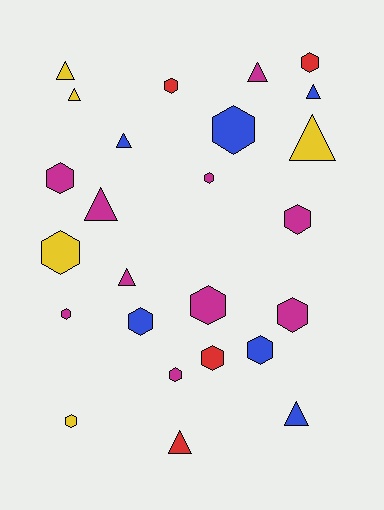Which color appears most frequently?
Magenta, with 10 objects.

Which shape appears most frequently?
Hexagon, with 15 objects.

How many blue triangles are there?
There are 3 blue triangles.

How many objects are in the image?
There are 25 objects.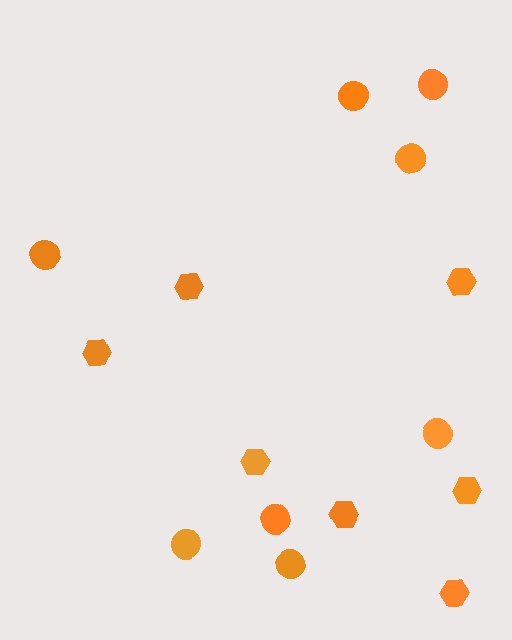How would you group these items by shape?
There are 2 groups: one group of circles (8) and one group of hexagons (7).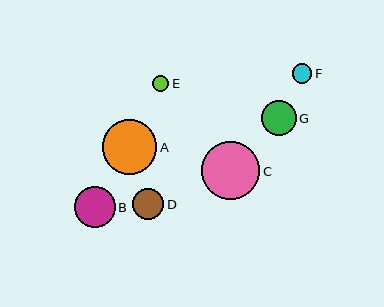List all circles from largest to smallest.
From largest to smallest: C, A, B, G, D, F, E.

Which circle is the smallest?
Circle E is the smallest with a size of approximately 16 pixels.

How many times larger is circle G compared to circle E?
Circle G is approximately 2.2 times the size of circle E.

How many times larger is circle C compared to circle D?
Circle C is approximately 1.9 times the size of circle D.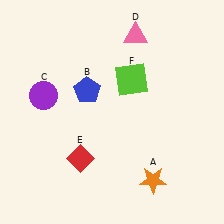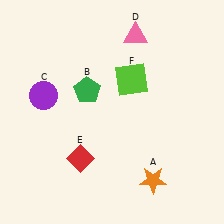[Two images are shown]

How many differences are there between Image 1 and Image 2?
There is 1 difference between the two images.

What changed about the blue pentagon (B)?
In Image 1, B is blue. In Image 2, it changed to green.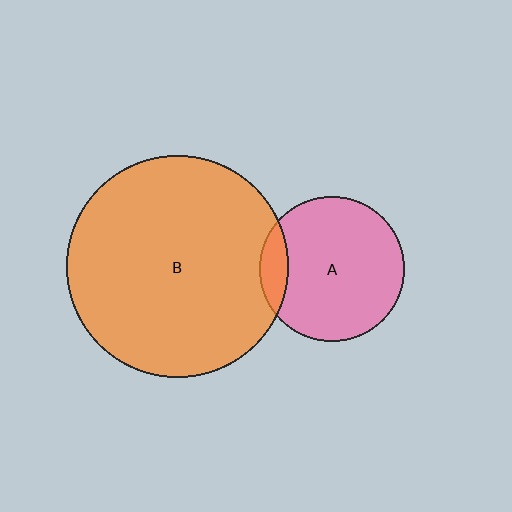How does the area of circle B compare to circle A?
Approximately 2.3 times.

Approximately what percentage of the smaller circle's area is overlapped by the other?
Approximately 10%.